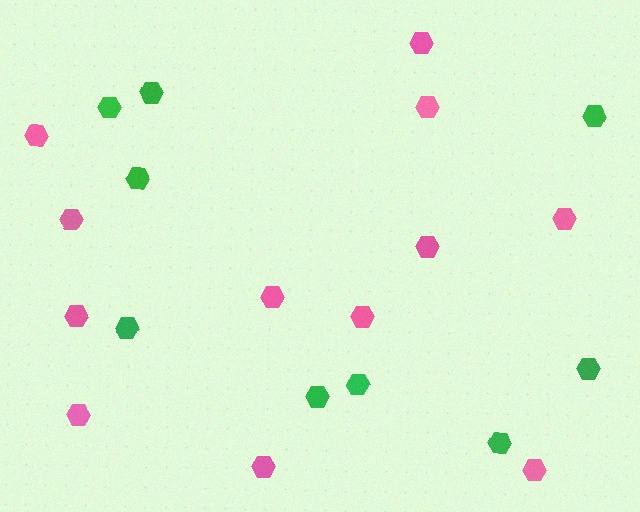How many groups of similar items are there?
There are 2 groups: one group of green hexagons (9) and one group of pink hexagons (12).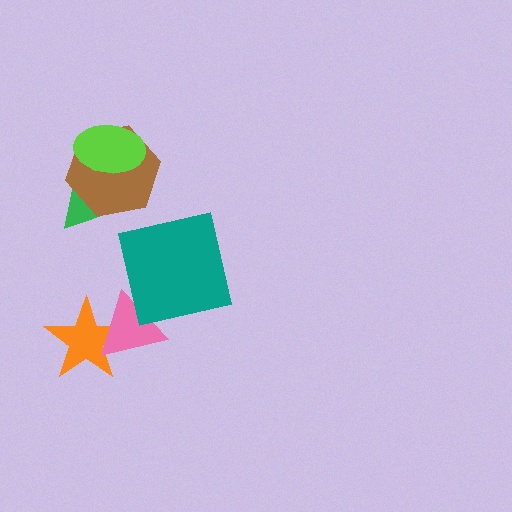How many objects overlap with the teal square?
1 object overlaps with the teal square.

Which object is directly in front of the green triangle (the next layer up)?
The brown hexagon is directly in front of the green triangle.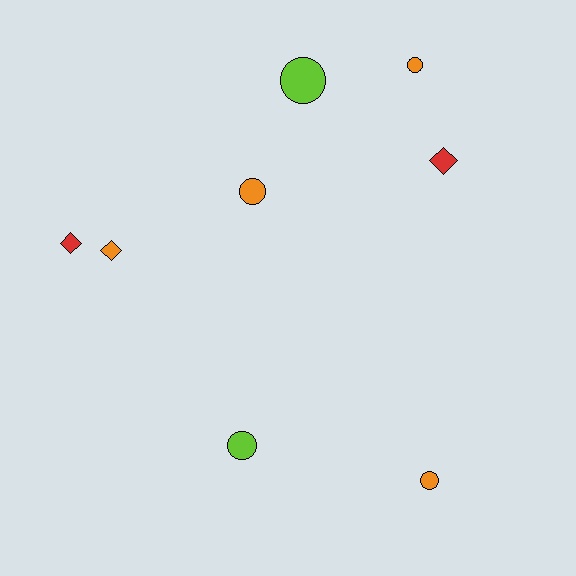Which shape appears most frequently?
Circle, with 5 objects.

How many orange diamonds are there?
There is 1 orange diamond.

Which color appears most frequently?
Orange, with 4 objects.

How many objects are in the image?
There are 8 objects.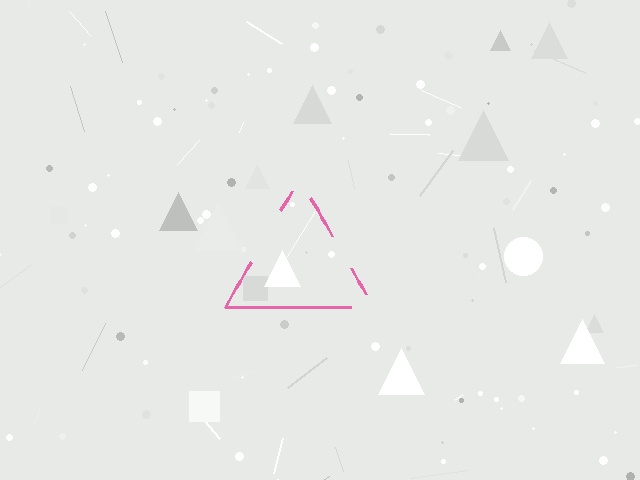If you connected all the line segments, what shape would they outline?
They would outline a triangle.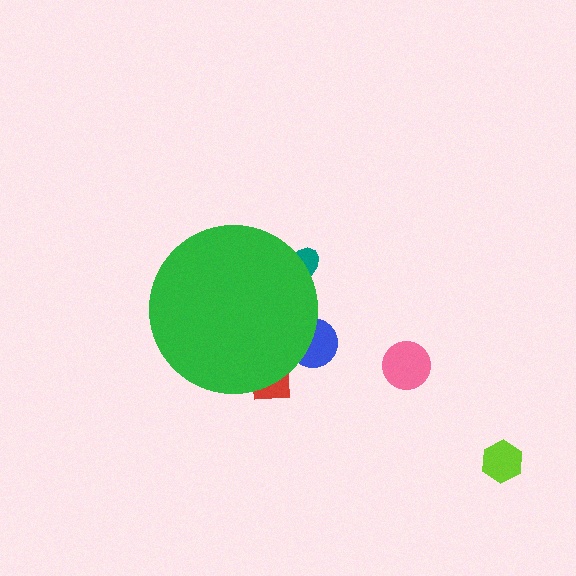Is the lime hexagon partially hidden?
No, the lime hexagon is fully visible.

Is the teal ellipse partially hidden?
Yes, the teal ellipse is partially hidden behind the green circle.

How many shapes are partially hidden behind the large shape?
3 shapes are partially hidden.